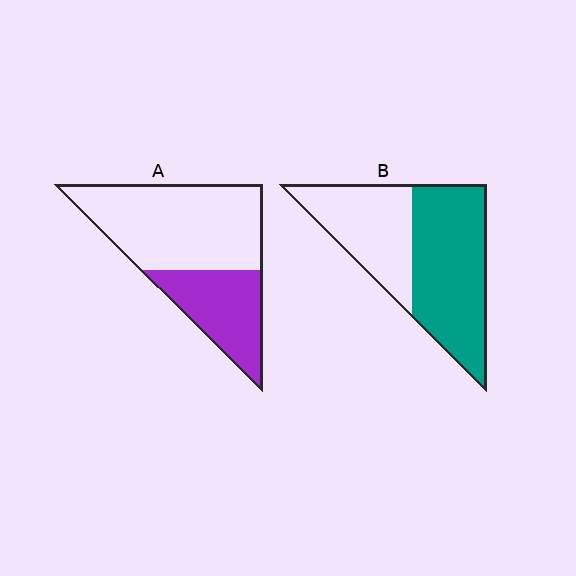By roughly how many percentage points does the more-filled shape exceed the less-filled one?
By roughly 25 percentage points (B over A).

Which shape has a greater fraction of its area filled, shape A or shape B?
Shape B.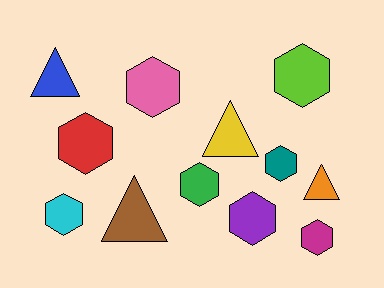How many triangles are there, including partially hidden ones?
There are 4 triangles.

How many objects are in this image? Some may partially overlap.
There are 12 objects.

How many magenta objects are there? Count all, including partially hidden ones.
There is 1 magenta object.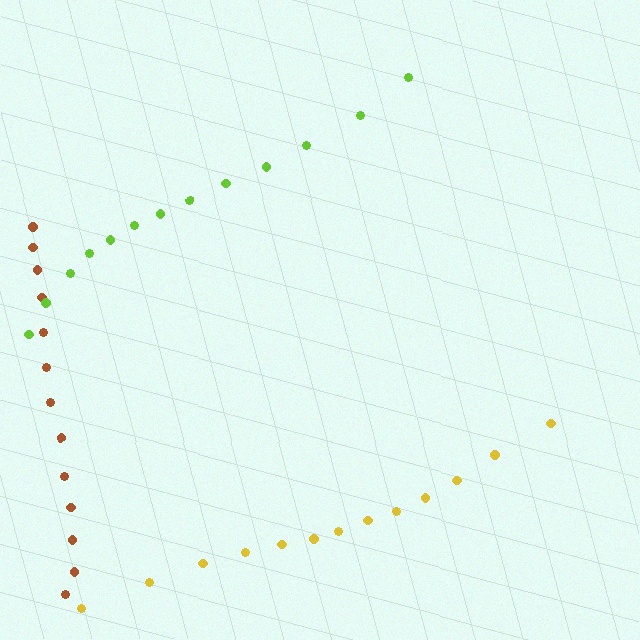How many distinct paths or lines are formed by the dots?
There are 3 distinct paths.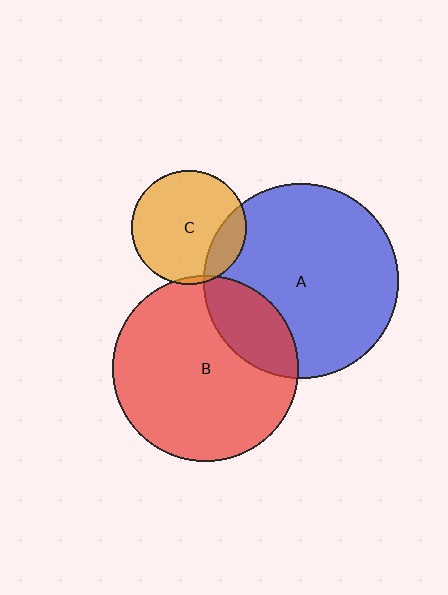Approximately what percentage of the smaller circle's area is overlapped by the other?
Approximately 20%.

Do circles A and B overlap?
Yes.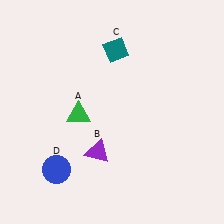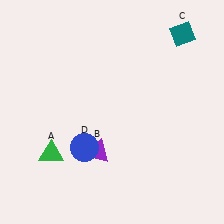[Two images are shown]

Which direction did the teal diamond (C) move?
The teal diamond (C) moved right.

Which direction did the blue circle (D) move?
The blue circle (D) moved right.